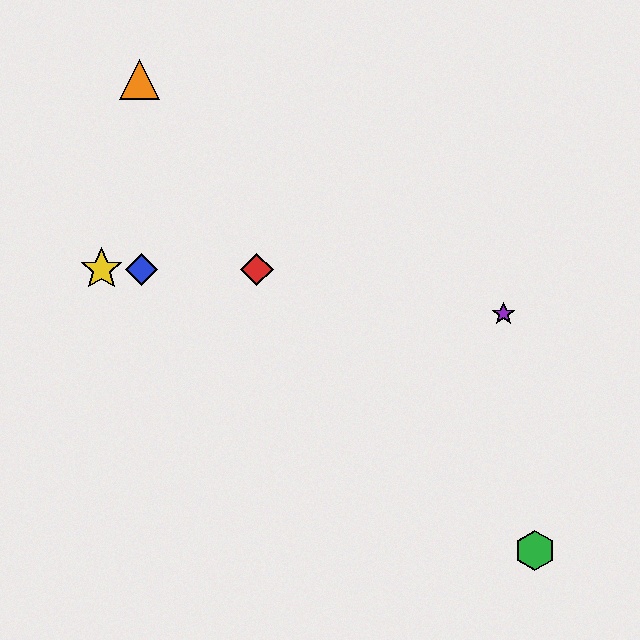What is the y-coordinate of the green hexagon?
The green hexagon is at y≈551.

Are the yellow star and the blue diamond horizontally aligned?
Yes, both are at y≈269.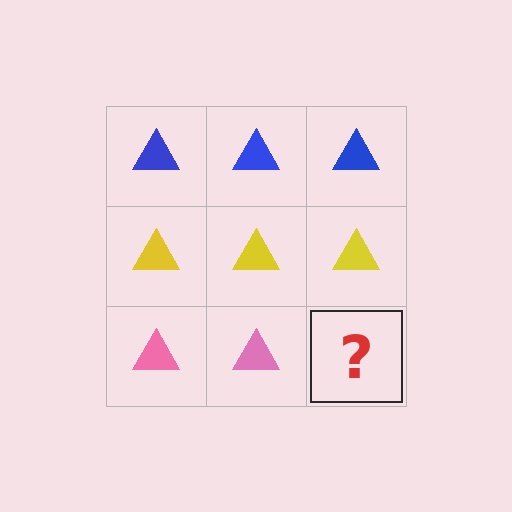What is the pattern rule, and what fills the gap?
The rule is that each row has a consistent color. The gap should be filled with a pink triangle.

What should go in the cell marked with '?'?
The missing cell should contain a pink triangle.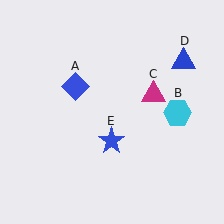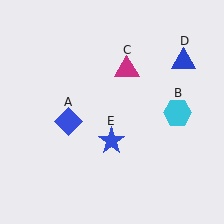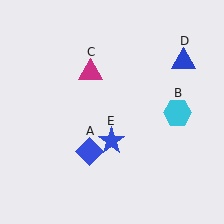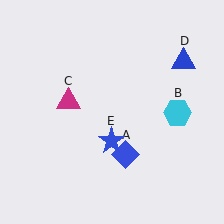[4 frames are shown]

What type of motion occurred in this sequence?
The blue diamond (object A), magenta triangle (object C) rotated counterclockwise around the center of the scene.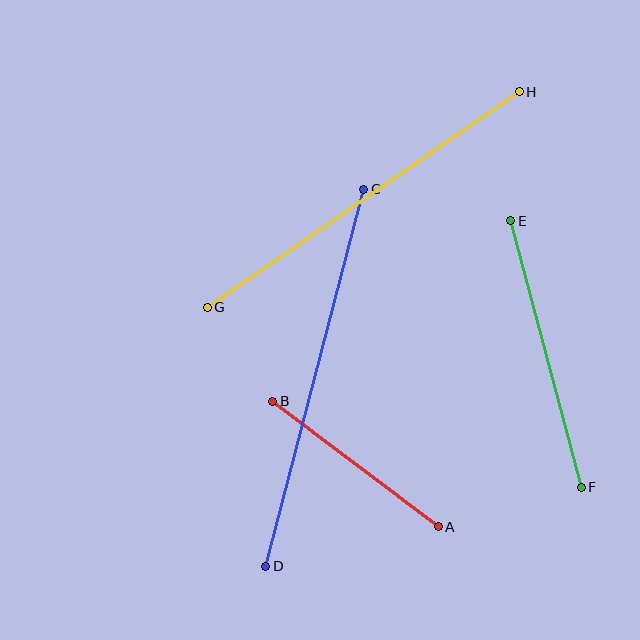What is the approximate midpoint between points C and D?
The midpoint is at approximately (315, 378) pixels.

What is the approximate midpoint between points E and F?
The midpoint is at approximately (546, 354) pixels.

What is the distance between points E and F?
The distance is approximately 276 pixels.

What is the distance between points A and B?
The distance is approximately 208 pixels.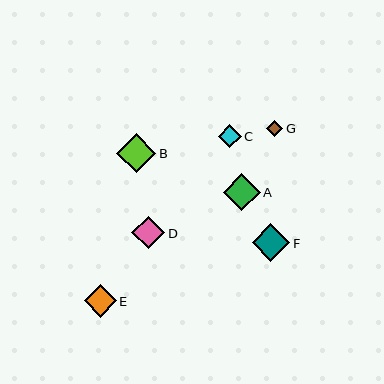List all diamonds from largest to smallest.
From largest to smallest: B, F, A, D, E, C, G.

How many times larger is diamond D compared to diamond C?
Diamond D is approximately 1.4 times the size of diamond C.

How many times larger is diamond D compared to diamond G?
Diamond D is approximately 2.1 times the size of diamond G.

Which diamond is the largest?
Diamond B is the largest with a size of approximately 39 pixels.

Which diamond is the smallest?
Diamond G is the smallest with a size of approximately 16 pixels.